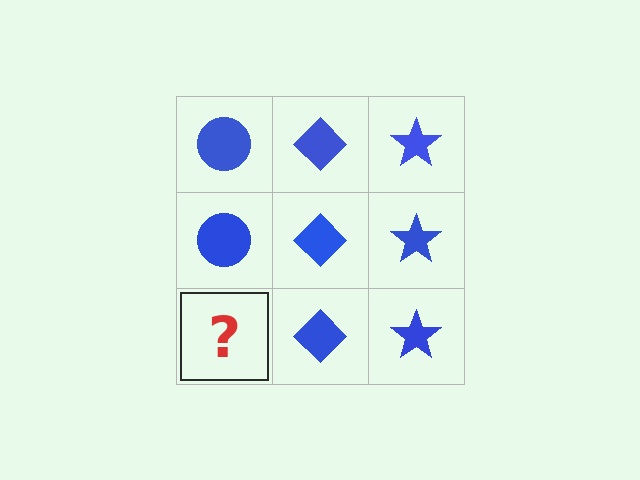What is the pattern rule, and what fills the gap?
The rule is that each column has a consistent shape. The gap should be filled with a blue circle.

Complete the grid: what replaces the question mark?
The question mark should be replaced with a blue circle.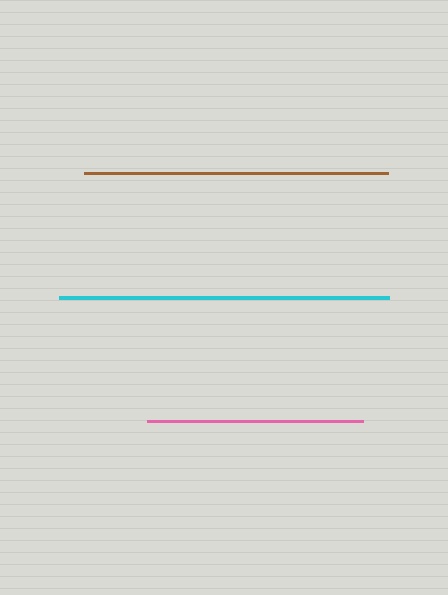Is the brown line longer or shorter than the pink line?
The brown line is longer than the pink line.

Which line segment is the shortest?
The pink line is the shortest at approximately 216 pixels.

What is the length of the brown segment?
The brown segment is approximately 304 pixels long.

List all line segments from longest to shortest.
From longest to shortest: cyan, brown, pink.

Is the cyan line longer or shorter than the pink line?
The cyan line is longer than the pink line.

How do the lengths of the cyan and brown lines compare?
The cyan and brown lines are approximately the same length.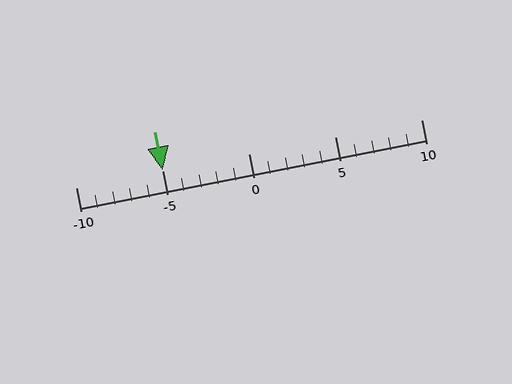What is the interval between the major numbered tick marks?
The major tick marks are spaced 5 units apart.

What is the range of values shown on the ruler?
The ruler shows values from -10 to 10.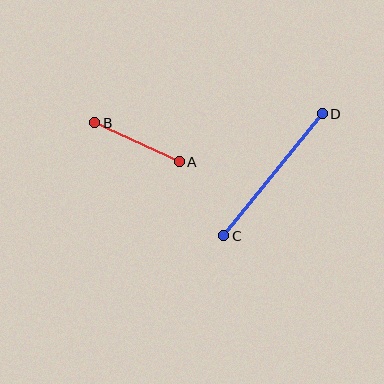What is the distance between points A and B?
The distance is approximately 93 pixels.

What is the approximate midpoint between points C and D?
The midpoint is at approximately (273, 175) pixels.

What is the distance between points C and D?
The distance is approximately 157 pixels.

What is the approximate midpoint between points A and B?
The midpoint is at approximately (137, 142) pixels.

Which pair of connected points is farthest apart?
Points C and D are farthest apart.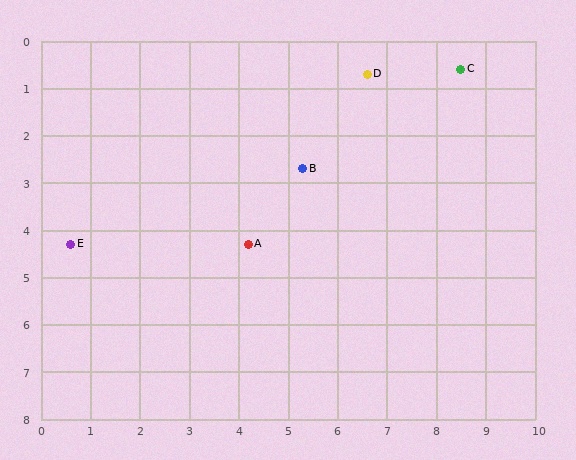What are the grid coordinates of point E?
Point E is at approximately (0.6, 4.3).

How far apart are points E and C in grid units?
Points E and C are about 8.7 grid units apart.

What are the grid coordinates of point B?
Point B is at approximately (5.3, 2.7).